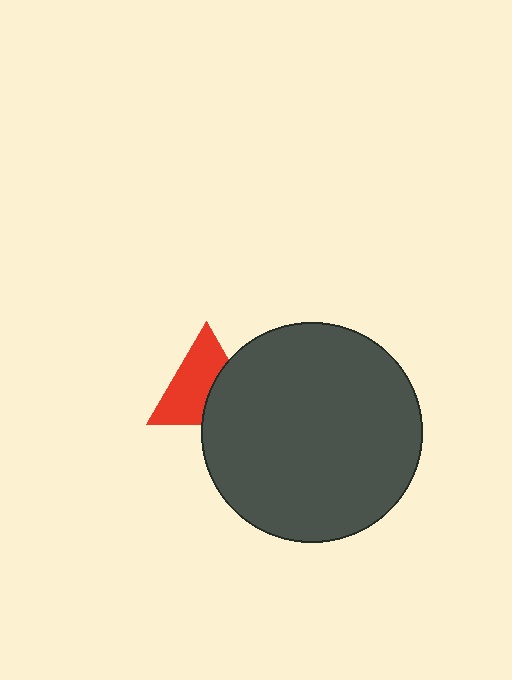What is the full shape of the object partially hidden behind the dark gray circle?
The partially hidden object is a red triangle.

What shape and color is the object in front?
The object in front is a dark gray circle.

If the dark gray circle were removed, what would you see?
You would see the complete red triangle.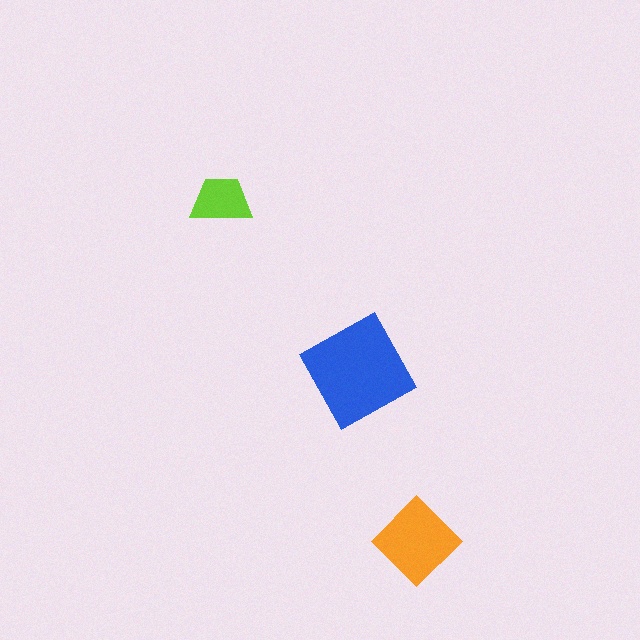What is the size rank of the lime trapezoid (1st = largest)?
3rd.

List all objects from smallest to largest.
The lime trapezoid, the orange diamond, the blue square.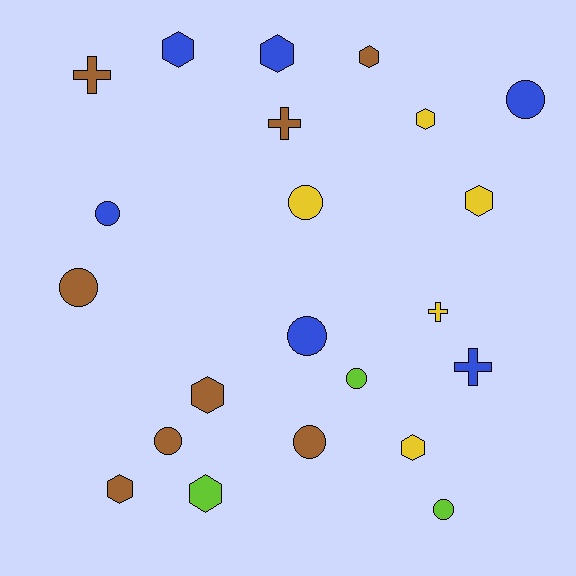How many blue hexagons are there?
There are 2 blue hexagons.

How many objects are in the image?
There are 22 objects.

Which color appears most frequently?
Brown, with 8 objects.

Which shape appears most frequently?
Hexagon, with 9 objects.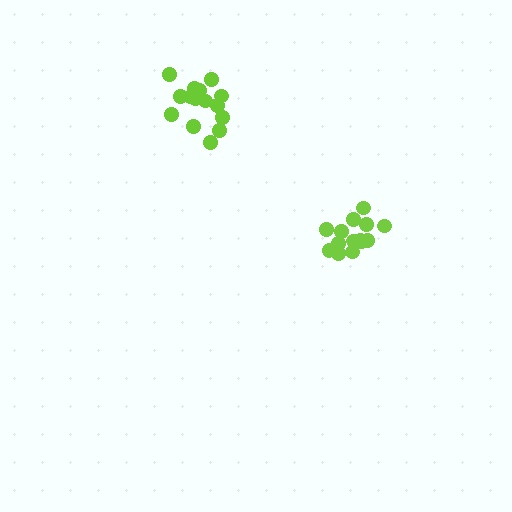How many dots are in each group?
Group 1: 15 dots, Group 2: 14 dots (29 total).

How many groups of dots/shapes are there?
There are 2 groups.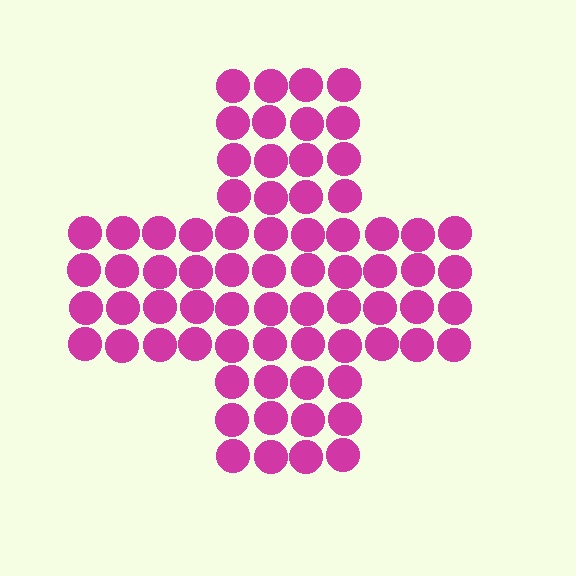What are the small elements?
The small elements are circles.